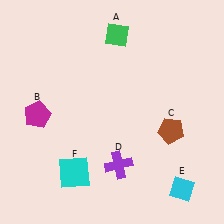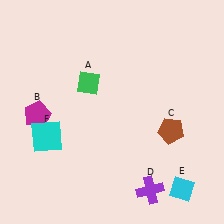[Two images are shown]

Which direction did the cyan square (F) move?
The cyan square (F) moved up.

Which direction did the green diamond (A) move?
The green diamond (A) moved down.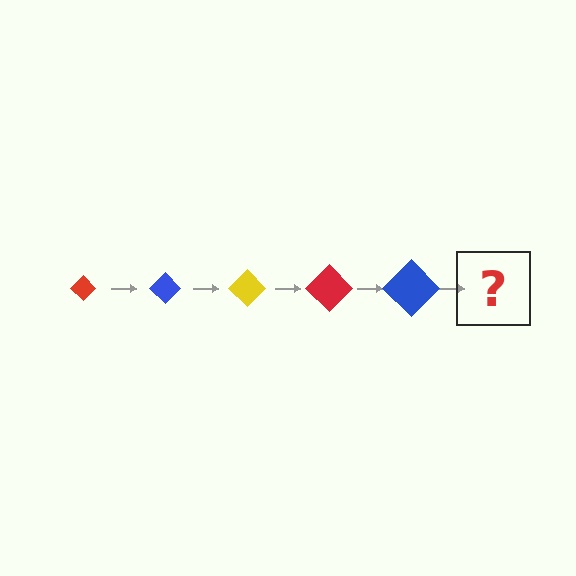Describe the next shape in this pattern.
It should be a yellow diamond, larger than the previous one.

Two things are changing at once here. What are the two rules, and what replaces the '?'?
The two rules are that the diamond grows larger each step and the color cycles through red, blue, and yellow. The '?' should be a yellow diamond, larger than the previous one.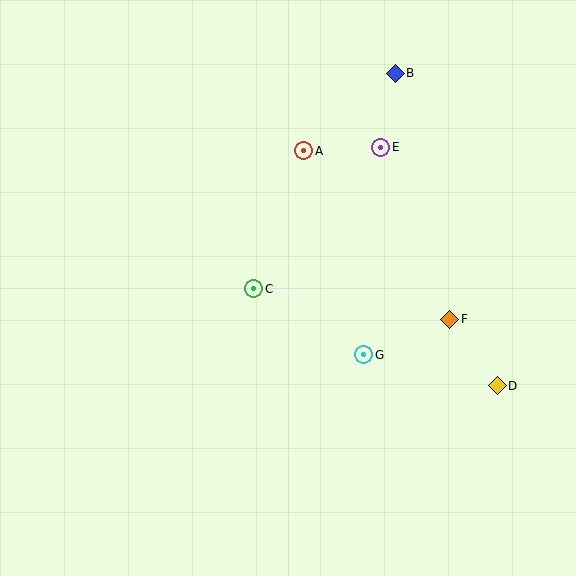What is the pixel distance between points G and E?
The distance between G and E is 208 pixels.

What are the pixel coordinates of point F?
Point F is at (450, 319).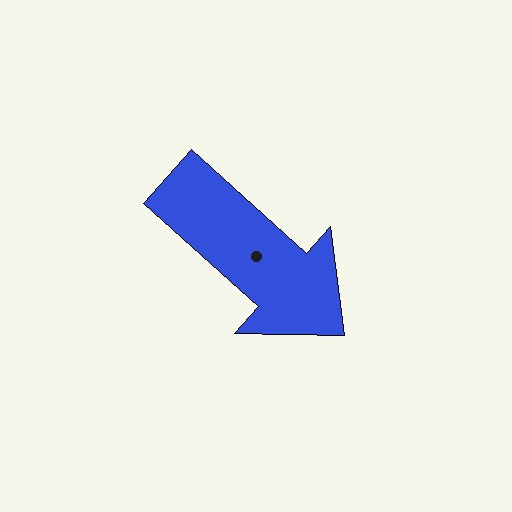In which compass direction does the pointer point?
Southeast.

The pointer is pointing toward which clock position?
Roughly 4 o'clock.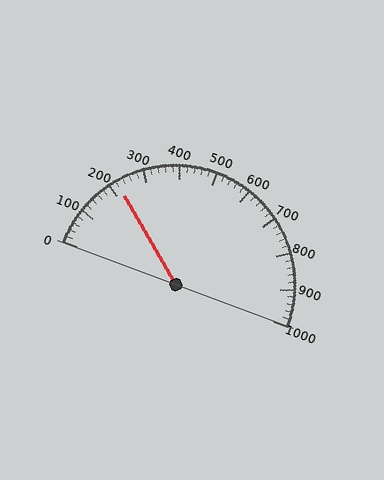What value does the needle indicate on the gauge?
The needle indicates approximately 220.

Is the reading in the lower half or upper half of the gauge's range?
The reading is in the lower half of the range (0 to 1000).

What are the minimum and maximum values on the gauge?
The gauge ranges from 0 to 1000.